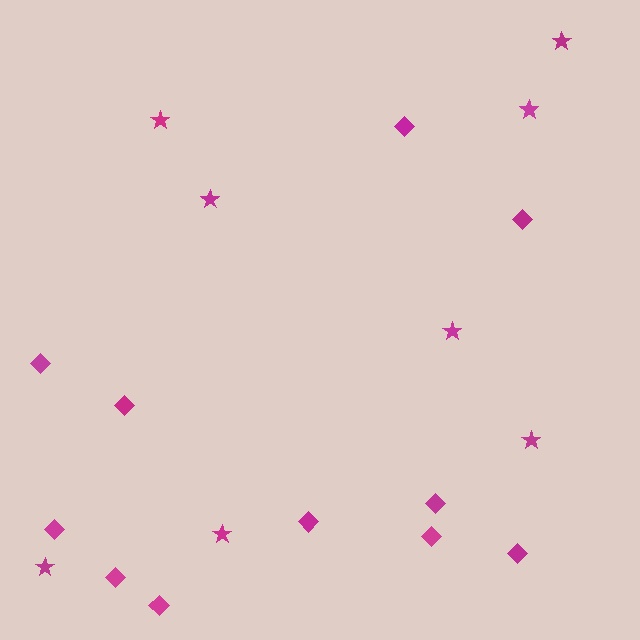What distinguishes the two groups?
There are 2 groups: one group of diamonds (11) and one group of stars (8).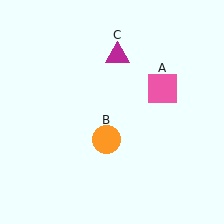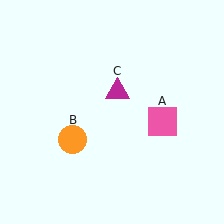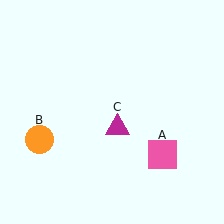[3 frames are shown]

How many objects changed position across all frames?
3 objects changed position: pink square (object A), orange circle (object B), magenta triangle (object C).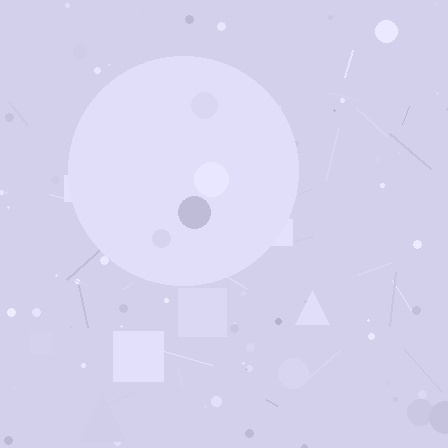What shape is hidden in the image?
A circle is hidden in the image.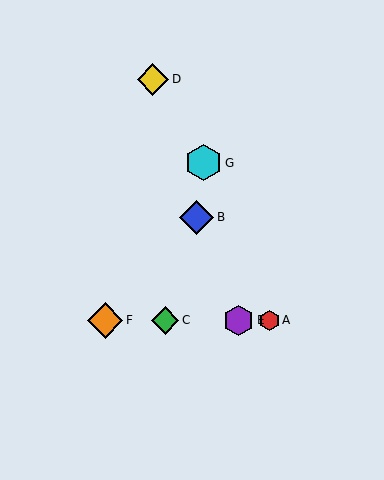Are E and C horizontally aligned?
Yes, both are at y≈321.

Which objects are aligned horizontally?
Objects A, C, E, F are aligned horizontally.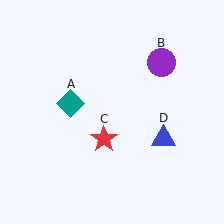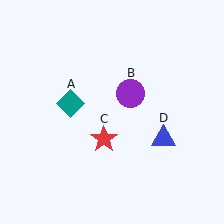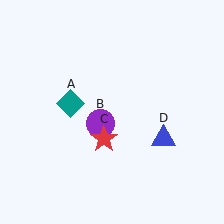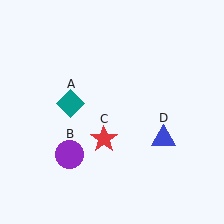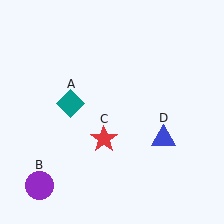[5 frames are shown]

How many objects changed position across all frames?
1 object changed position: purple circle (object B).